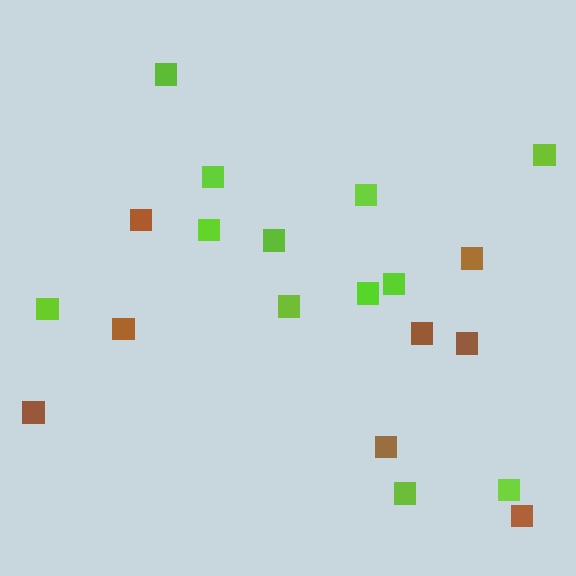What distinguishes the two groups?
There are 2 groups: one group of lime squares (12) and one group of brown squares (8).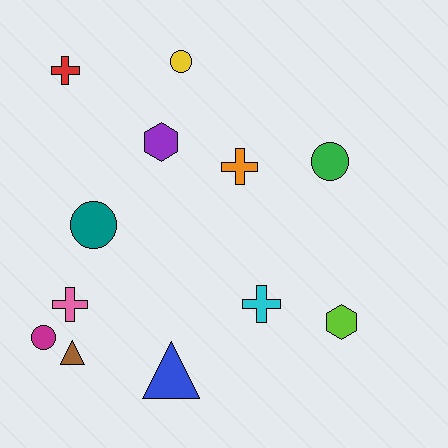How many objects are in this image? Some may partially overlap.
There are 12 objects.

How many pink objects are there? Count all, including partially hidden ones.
There is 1 pink object.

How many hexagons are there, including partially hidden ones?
There are 2 hexagons.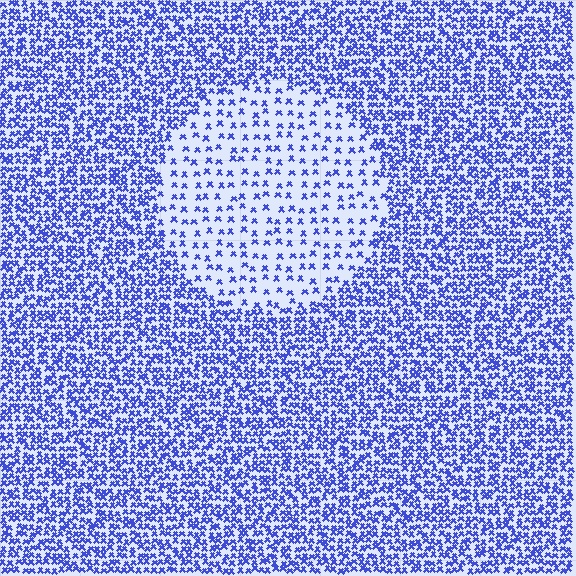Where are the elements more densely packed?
The elements are more densely packed outside the circle boundary.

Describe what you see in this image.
The image contains small blue elements arranged at two different densities. A circle-shaped region is visible where the elements are less densely packed than the surrounding area.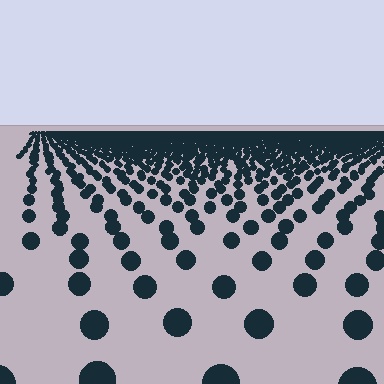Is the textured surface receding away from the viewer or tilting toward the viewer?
The surface is receding away from the viewer. Texture elements get smaller and denser toward the top.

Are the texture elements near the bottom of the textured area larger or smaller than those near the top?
Larger. Near the bottom, elements are closer to the viewer and appear at a bigger on-screen size.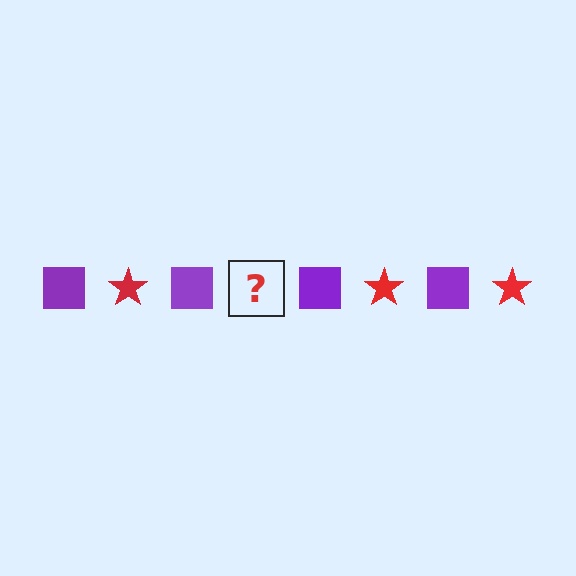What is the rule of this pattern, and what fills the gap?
The rule is that the pattern alternates between purple square and red star. The gap should be filled with a red star.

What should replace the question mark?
The question mark should be replaced with a red star.